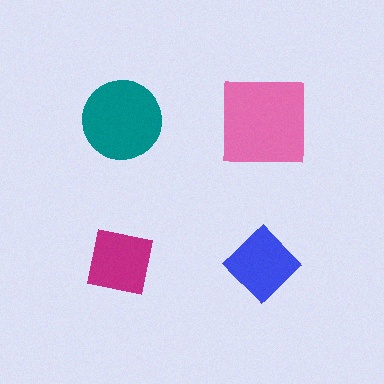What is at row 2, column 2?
A blue diamond.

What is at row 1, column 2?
A pink square.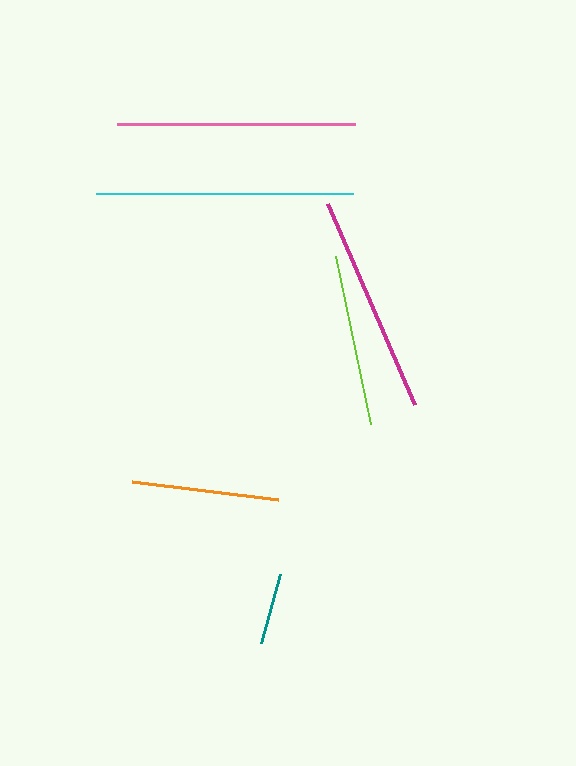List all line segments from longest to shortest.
From longest to shortest: cyan, pink, magenta, lime, orange, teal.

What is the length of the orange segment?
The orange segment is approximately 147 pixels long.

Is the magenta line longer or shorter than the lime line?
The magenta line is longer than the lime line.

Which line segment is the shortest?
The teal line is the shortest at approximately 71 pixels.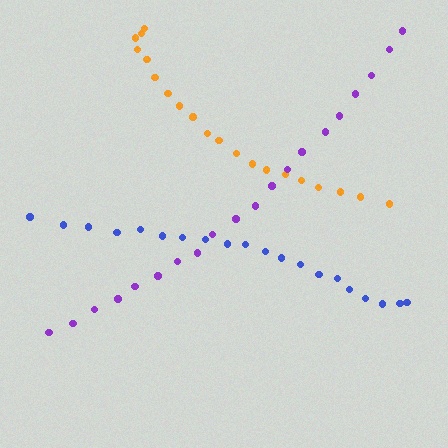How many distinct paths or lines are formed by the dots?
There are 3 distinct paths.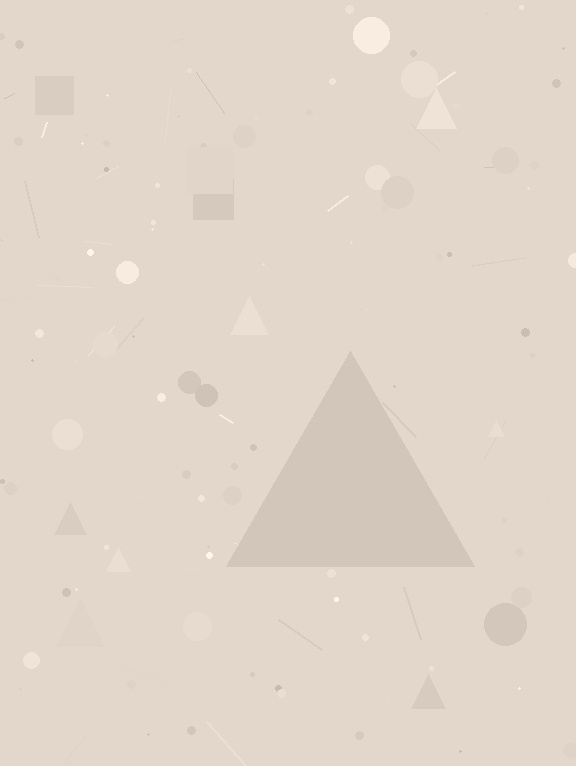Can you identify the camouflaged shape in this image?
The camouflaged shape is a triangle.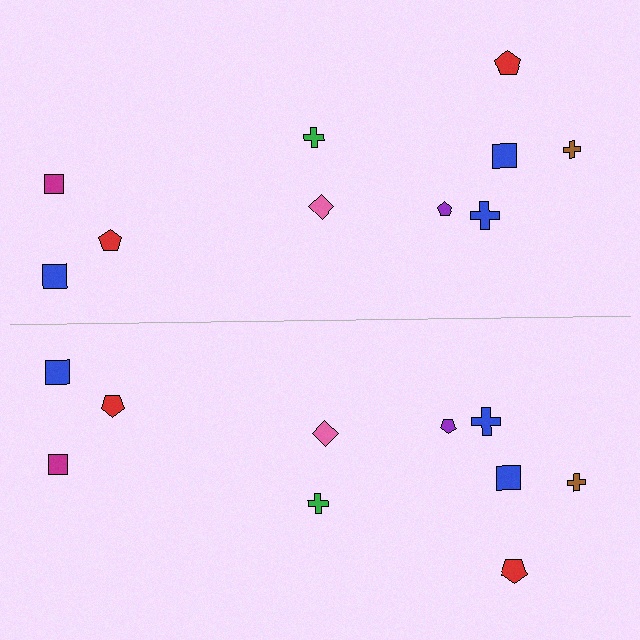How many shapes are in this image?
There are 20 shapes in this image.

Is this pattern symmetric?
Yes, this pattern has bilateral (reflection) symmetry.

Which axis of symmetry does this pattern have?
The pattern has a horizontal axis of symmetry running through the center of the image.